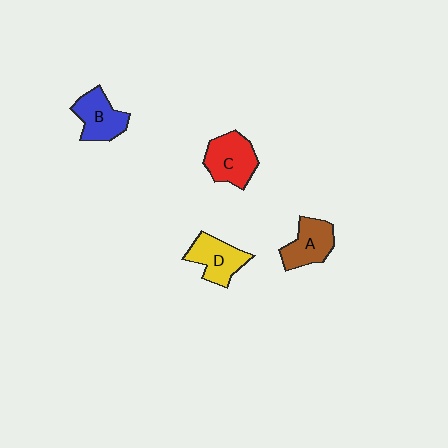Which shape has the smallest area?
Shape A (brown).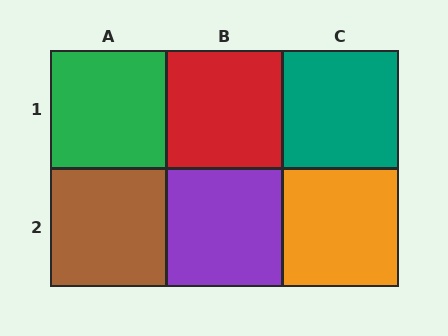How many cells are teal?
1 cell is teal.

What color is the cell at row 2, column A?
Brown.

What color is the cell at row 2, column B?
Purple.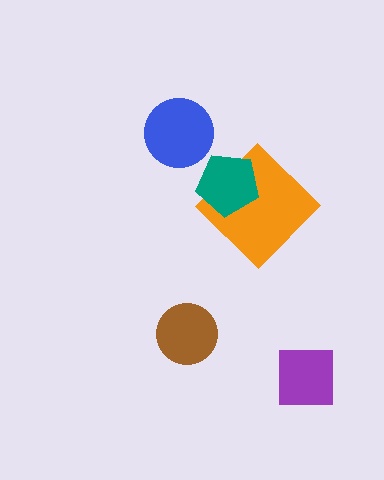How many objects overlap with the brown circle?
0 objects overlap with the brown circle.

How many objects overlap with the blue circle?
0 objects overlap with the blue circle.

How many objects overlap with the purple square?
0 objects overlap with the purple square.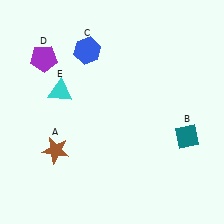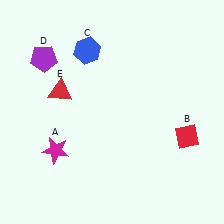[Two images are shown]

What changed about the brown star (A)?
In Image 1, A is brown. In Image 2, it changed to magenta.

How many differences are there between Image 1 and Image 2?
There are 3 differences between the two images.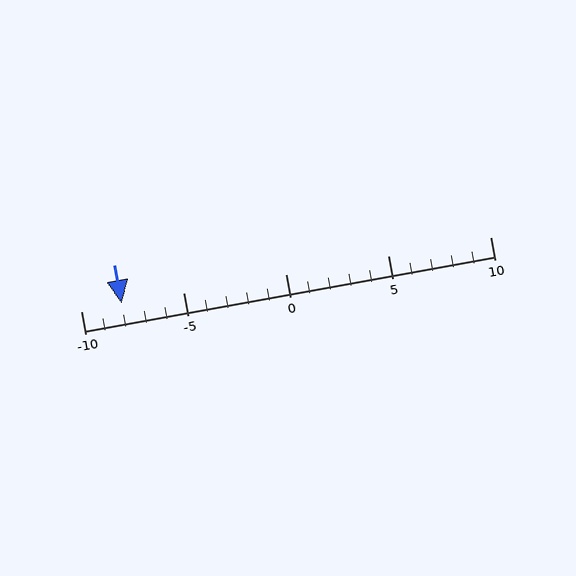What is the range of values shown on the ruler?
The ruler shows values from -10 to 10.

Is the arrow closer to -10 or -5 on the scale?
The arrow is closer to -10.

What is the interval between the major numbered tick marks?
The major tick marks are spaced 5 units apart.